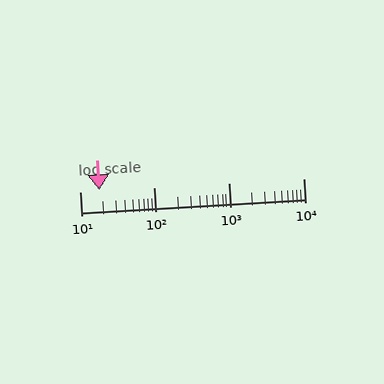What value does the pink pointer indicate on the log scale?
The pointer indicates approximately 18.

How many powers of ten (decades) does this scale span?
The scale spans 3 decades, from 10 to 10000.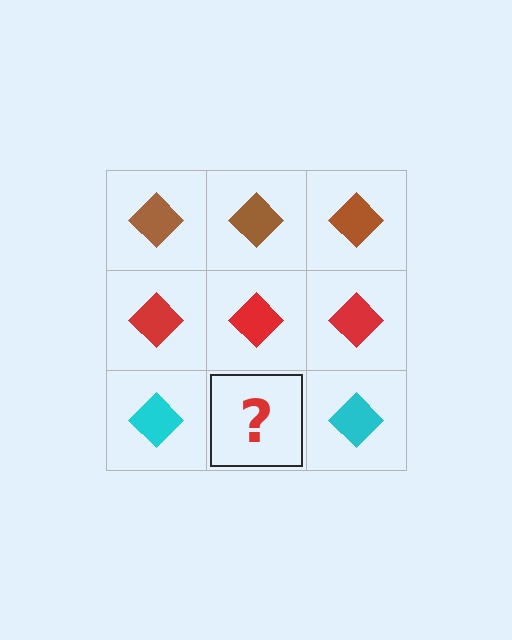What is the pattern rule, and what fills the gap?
The rule is that each row has a consistent color. The gap should be filled with a cyan diamond.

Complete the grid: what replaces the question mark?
The question mark should be replaced with a cyan diamond.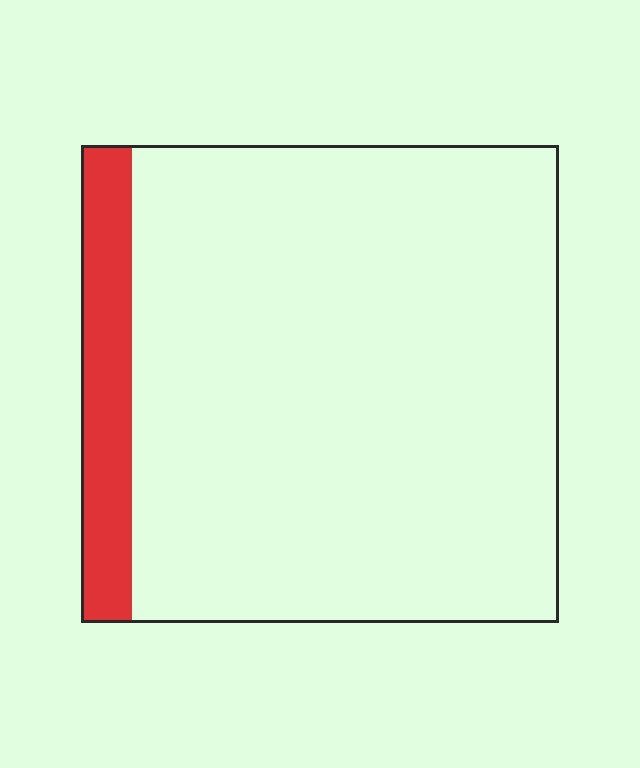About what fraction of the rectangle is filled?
About one tenth (1/10).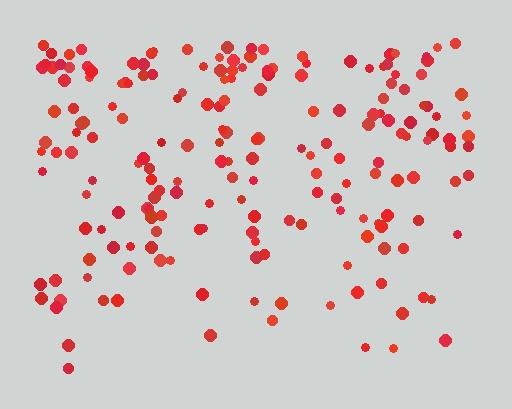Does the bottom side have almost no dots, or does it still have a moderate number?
Still a moderate number, just noticeably fewer than the top.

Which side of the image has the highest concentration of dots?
The top.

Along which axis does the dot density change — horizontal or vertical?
Vertical.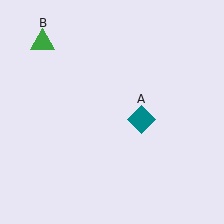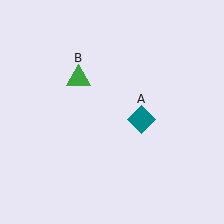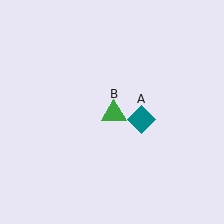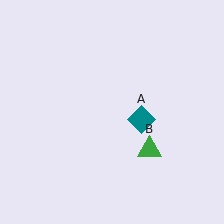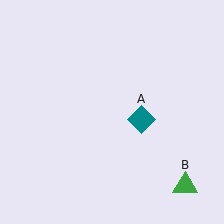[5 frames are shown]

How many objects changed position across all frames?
1 object changed position: green triangle (object B).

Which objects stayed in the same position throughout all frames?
Teal diamond (object A) remained stationary.